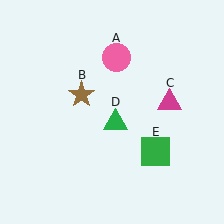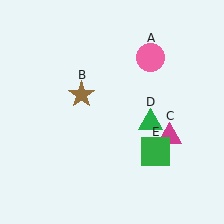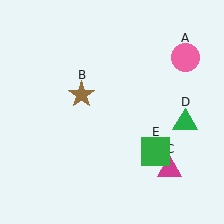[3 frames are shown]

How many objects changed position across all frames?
3 objects changed position: pink circle (object A), magenta triangle (object C), green triangle (object D).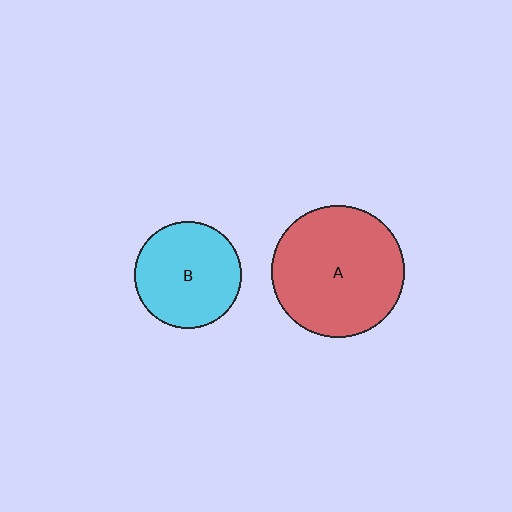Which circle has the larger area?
Circle A (red).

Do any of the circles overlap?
No, none of the circles overlap.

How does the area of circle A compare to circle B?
Approximately 1.5 times.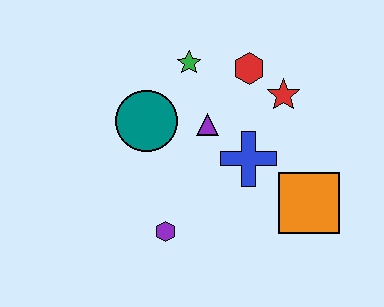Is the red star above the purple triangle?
Yes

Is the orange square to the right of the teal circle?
Yes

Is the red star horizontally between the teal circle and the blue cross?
No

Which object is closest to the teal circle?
The purple triangle is closest to the teal circle.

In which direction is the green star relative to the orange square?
The green star is above the orange square.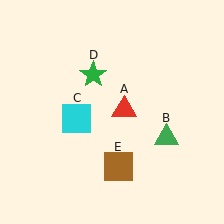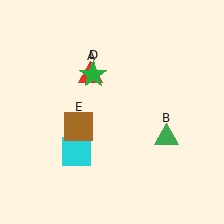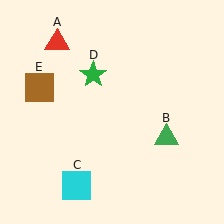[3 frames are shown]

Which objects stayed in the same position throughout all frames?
Green triangle (object B) and green star (object D) remained stationary.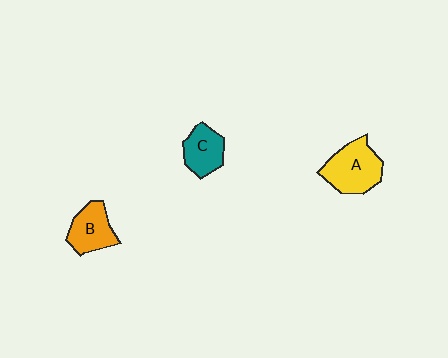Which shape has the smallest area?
Shape C (teal).